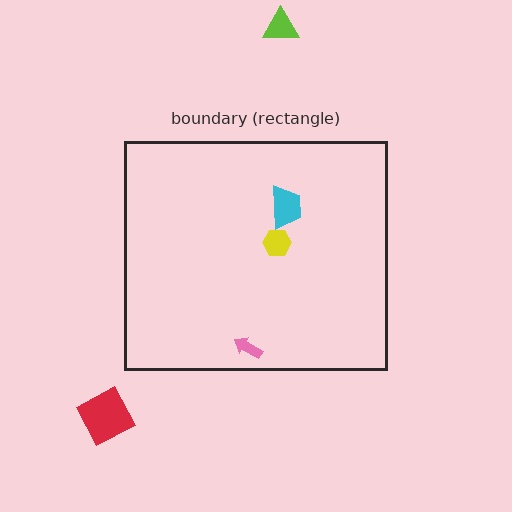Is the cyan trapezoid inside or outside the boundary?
Inside.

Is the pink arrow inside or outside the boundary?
Inside.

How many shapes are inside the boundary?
3 inside, 2 outside.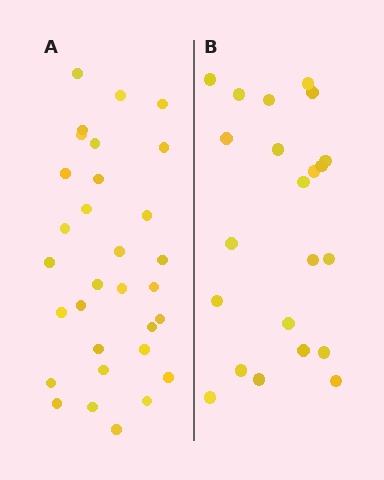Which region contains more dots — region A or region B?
Region A (the left region) has more dots.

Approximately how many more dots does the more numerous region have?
Region A has roughly 8 or so more dots than region B.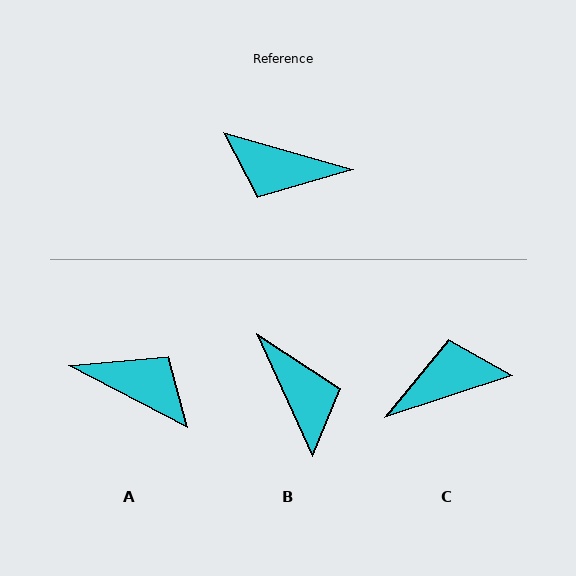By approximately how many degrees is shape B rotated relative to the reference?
Approximately 130 degrees counter-clockwise.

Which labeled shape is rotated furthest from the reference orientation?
A, about 168 degrees away.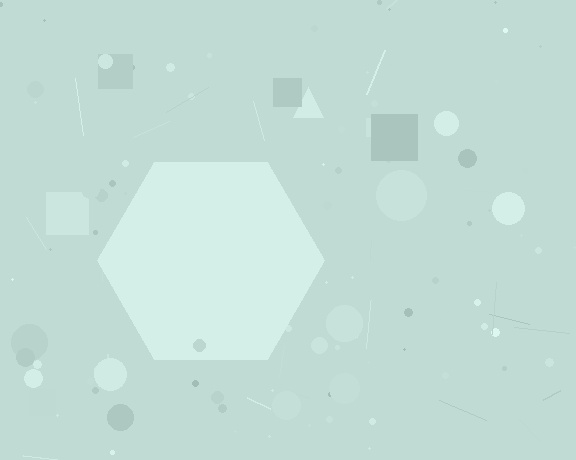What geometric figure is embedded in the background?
A hexagon is embedded in the background.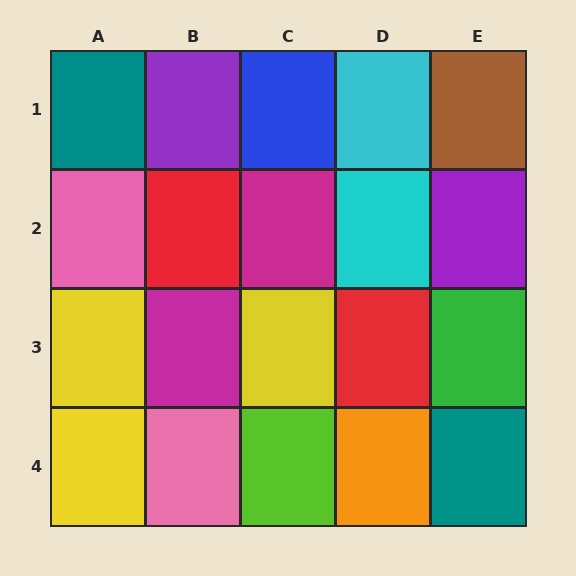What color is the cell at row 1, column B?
Purple.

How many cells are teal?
2 cells are teal.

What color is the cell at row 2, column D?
Cyan.